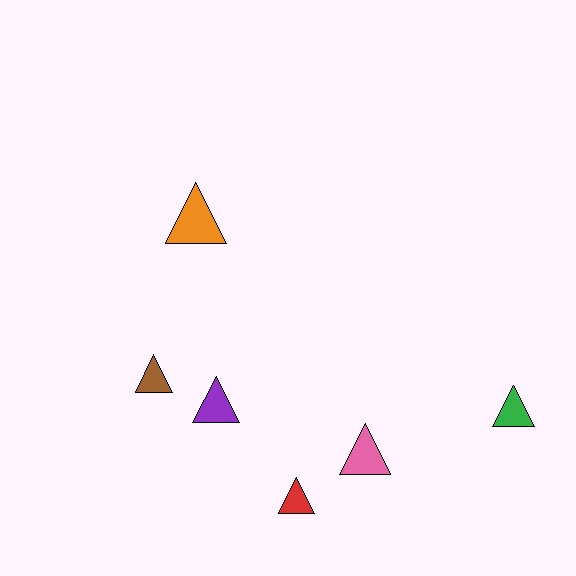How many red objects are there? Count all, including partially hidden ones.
There is 1 red object.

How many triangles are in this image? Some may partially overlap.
There are 6 triangles.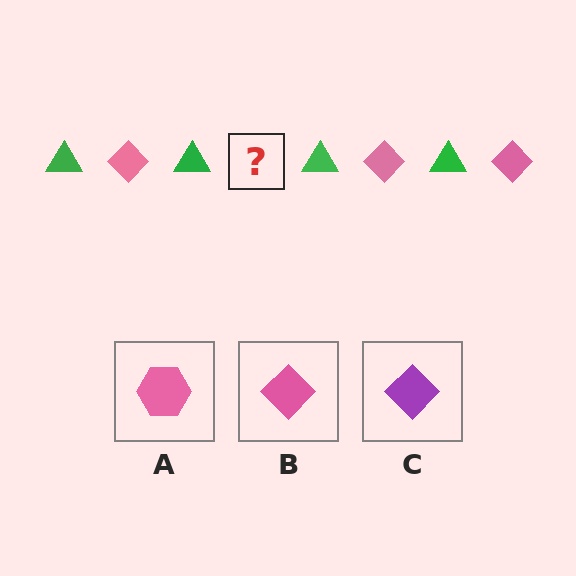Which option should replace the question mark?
Option B.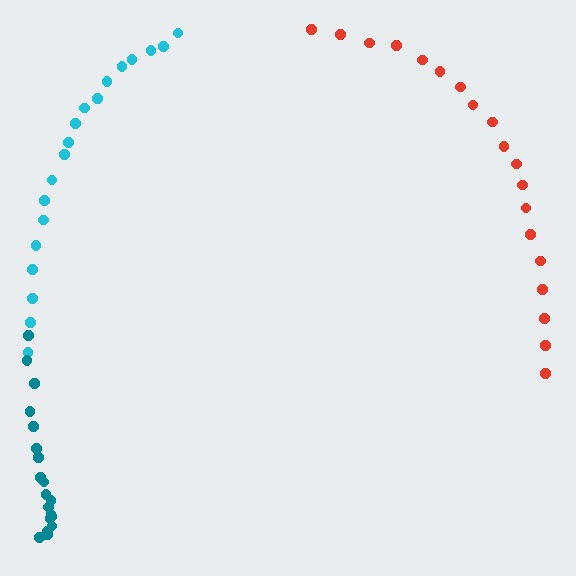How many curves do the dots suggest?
There are 3 distinct paths.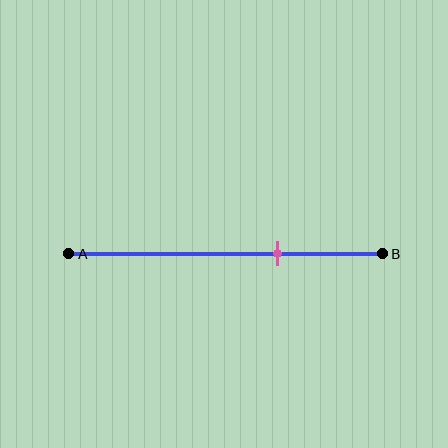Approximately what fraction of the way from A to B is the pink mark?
The pink mark is approximately 65% of the way from A to B.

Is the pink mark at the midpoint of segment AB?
No, the mark is at about 65% from A, not at the 50% midpoint.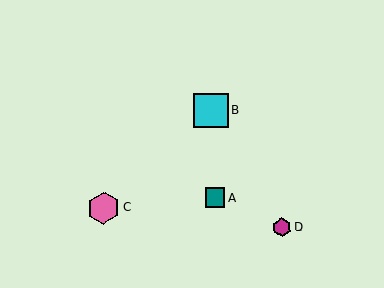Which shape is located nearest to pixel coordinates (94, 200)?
The pink hexagon (labeled C) at (104, 208) is nearest to that location.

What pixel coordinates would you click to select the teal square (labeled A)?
Click at (215, 198) to select the teal square A.